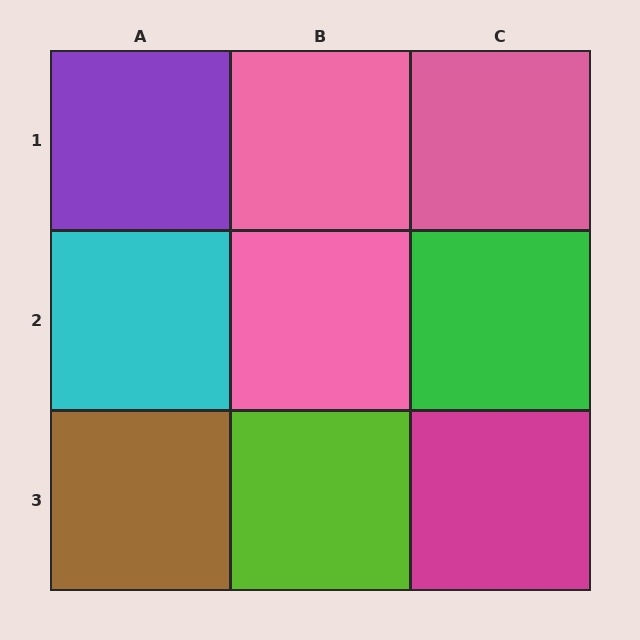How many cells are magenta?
1 cell is magenta.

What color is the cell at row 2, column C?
Green.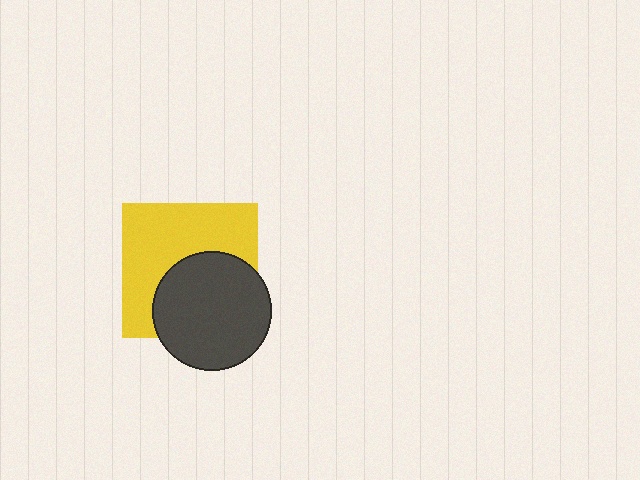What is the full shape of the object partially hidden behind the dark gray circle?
The partially hidden object is a yellow square.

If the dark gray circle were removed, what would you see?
You would see the complete yellow square.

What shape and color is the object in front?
The object in front is a dark gray circle.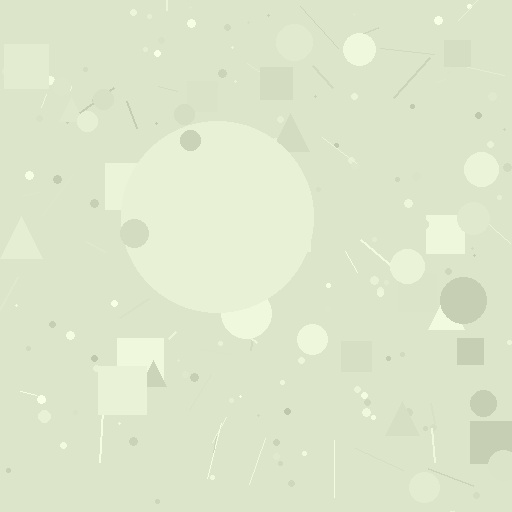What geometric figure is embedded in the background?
A circle is embedded in the background.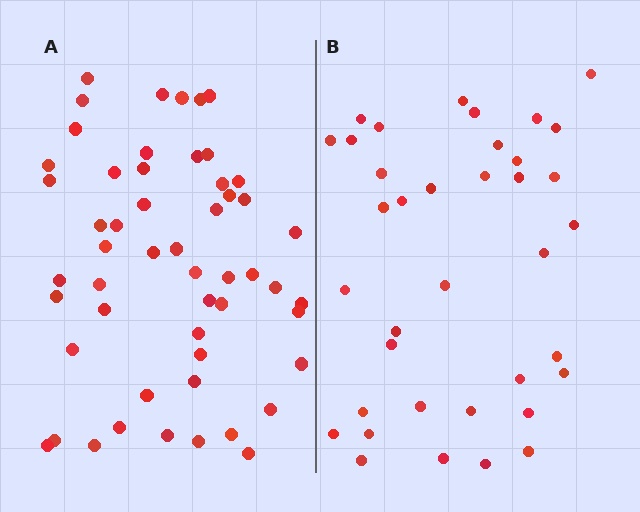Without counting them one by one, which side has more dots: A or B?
Region A (the left region) has more dots.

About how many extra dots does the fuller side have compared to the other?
Region A has approximately 15 more dots than region B.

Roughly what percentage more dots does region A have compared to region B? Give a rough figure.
About 45% more.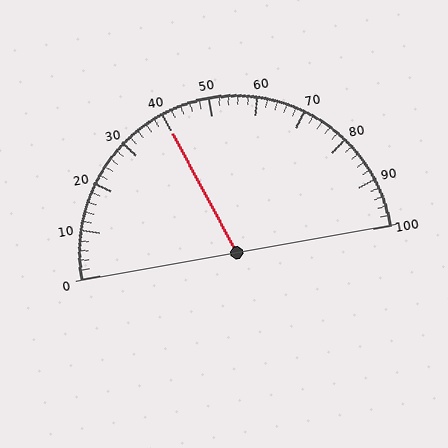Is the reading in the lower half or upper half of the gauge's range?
The reading is in the lower half of the range (0 to 100).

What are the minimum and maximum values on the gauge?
The gauge ranges from 0 to 100.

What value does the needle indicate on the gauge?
The needle indicates approximately 40.